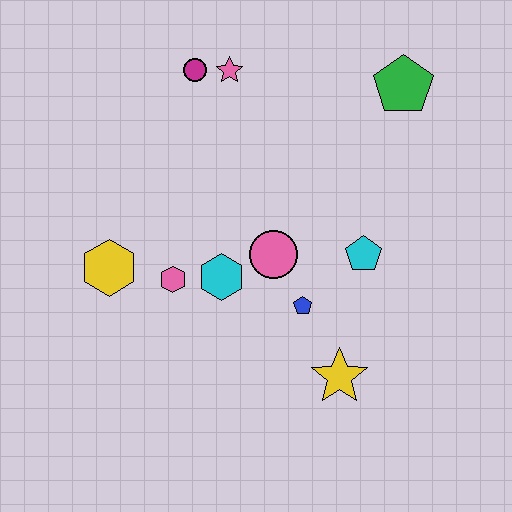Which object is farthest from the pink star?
The yellow star is farthest from the pink star.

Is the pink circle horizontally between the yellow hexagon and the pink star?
No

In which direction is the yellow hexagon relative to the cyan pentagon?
The yellow hexagon is to the left of the cyan pentagon.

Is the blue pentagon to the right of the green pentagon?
No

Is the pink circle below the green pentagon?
Yes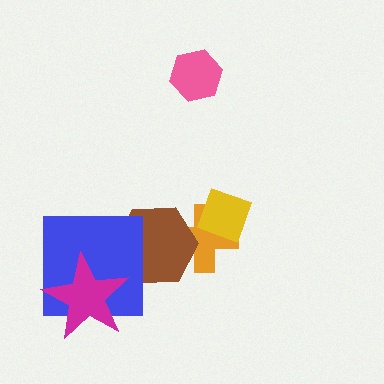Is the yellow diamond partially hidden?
No, no other shape covers it.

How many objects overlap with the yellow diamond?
1 object overlaps with the yellow diamond.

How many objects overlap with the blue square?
2 objects overlap with the blue square.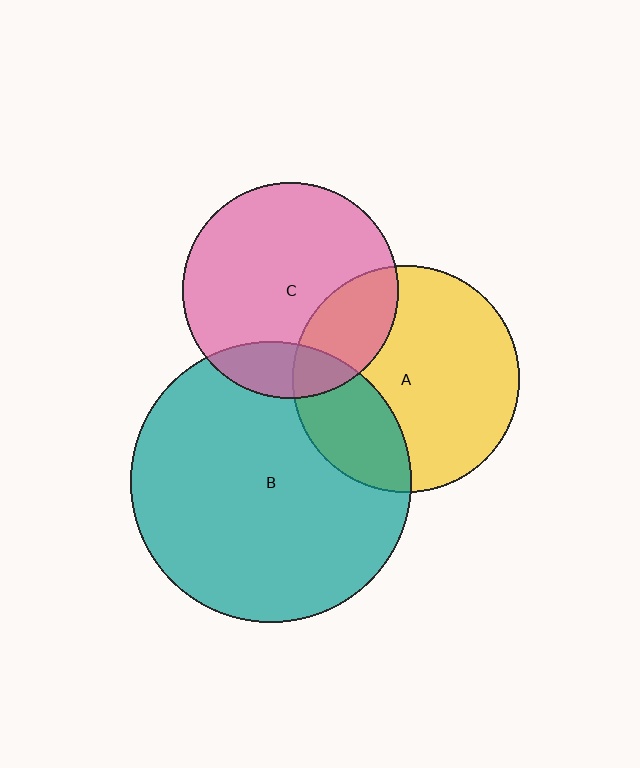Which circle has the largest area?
Circle B (teal).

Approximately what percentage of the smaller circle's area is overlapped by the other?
Approximately 25%.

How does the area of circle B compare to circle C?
Approximately 1.7 times.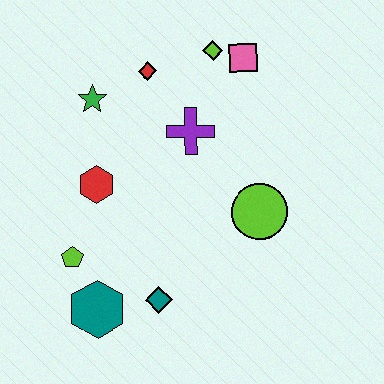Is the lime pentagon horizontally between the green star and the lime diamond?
No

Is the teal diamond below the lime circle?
Yes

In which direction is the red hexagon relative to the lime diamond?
The red hexagon is below the lime diamond.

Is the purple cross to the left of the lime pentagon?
No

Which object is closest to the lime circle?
The purple cross is closest to the lime circle.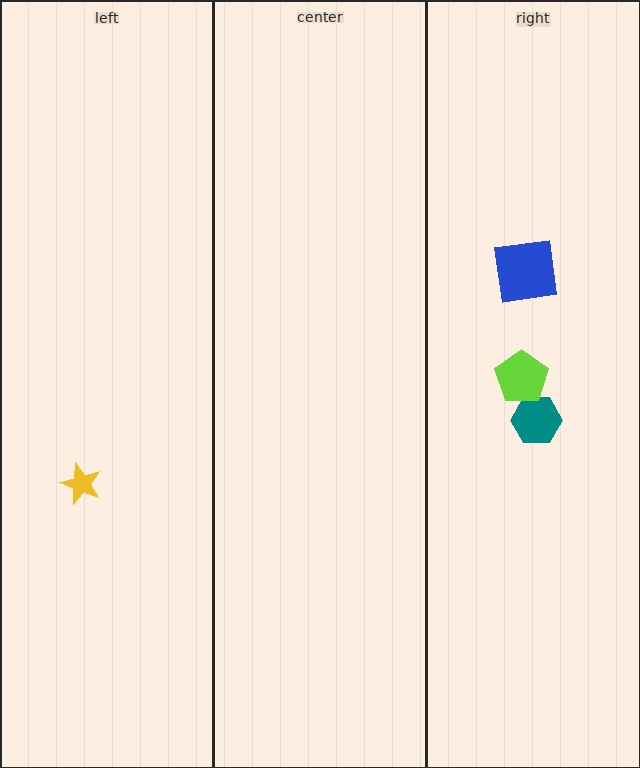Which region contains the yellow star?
The left region.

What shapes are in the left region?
The yellow star.